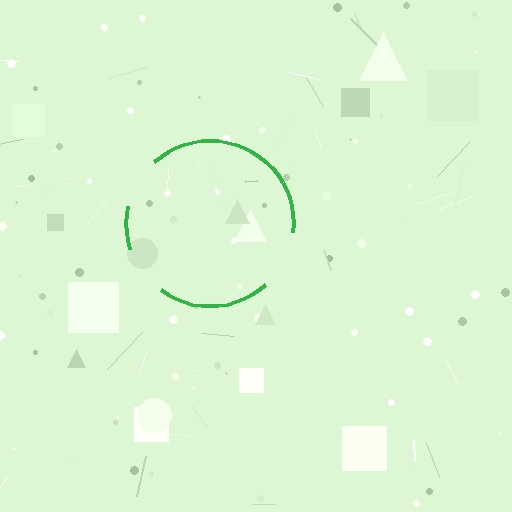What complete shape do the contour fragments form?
The contour fragments form a circle.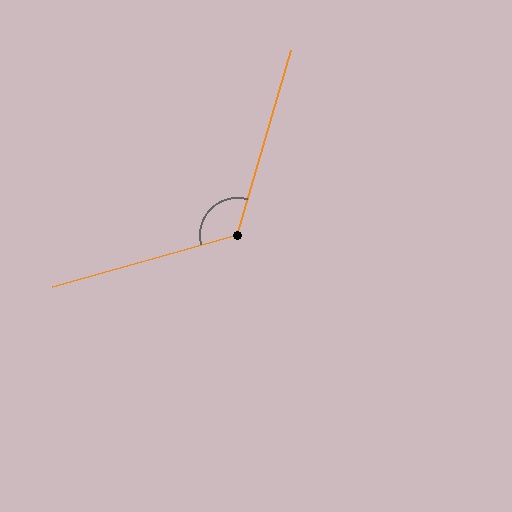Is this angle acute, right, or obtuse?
It is obtuse.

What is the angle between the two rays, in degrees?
Approximately 122 degrees.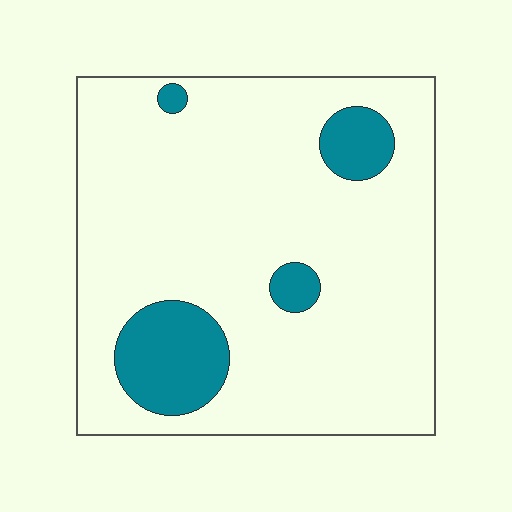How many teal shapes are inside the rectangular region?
4.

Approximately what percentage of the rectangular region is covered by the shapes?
Approximately 15%.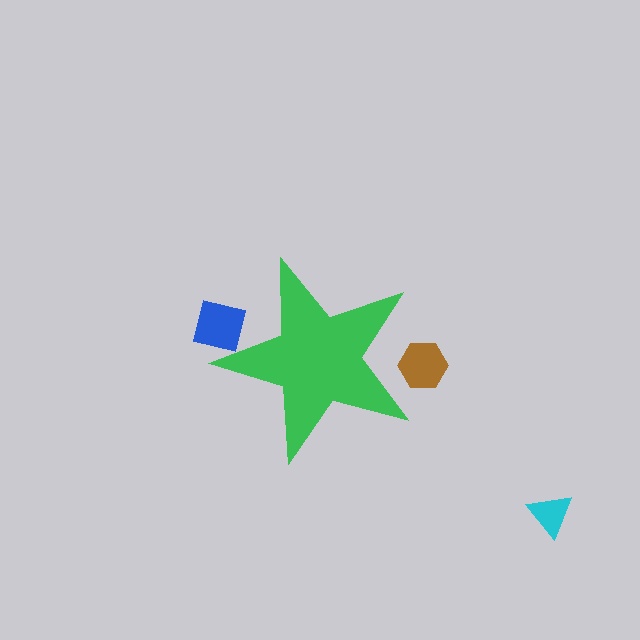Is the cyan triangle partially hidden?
No, the cyan triangle is fully visible.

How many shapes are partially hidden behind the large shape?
2 shapes are partially hidden.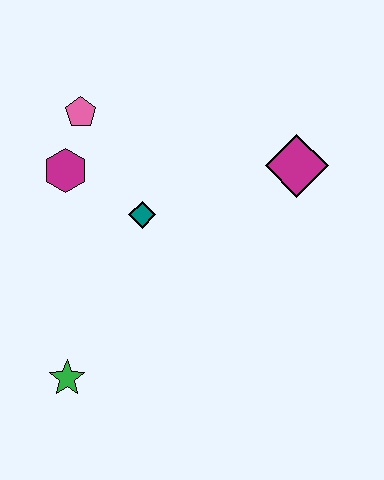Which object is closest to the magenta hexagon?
The pink pentagon is closest to the magenta hexagon.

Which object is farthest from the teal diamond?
The green star is farthest from the teal diamond.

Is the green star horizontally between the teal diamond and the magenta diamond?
No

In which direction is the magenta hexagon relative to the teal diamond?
The magenta hexagon is to the left of the teal diamond.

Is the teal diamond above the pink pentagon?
No